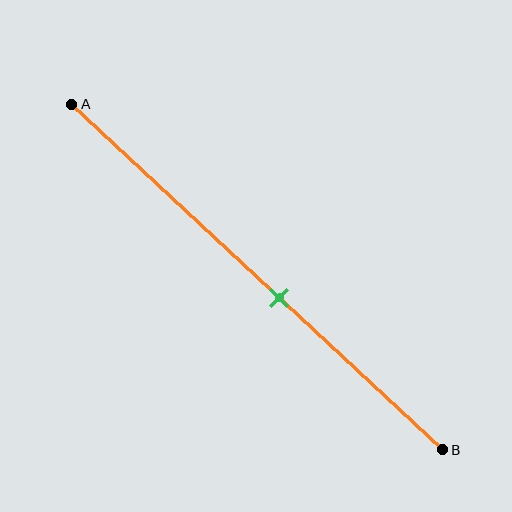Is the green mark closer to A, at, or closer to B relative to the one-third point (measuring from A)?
The green mark is closer to point B than the one-third point of segment AB.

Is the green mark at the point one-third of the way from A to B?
No, the mark is at about 55% from A, not at the 33% one-third point.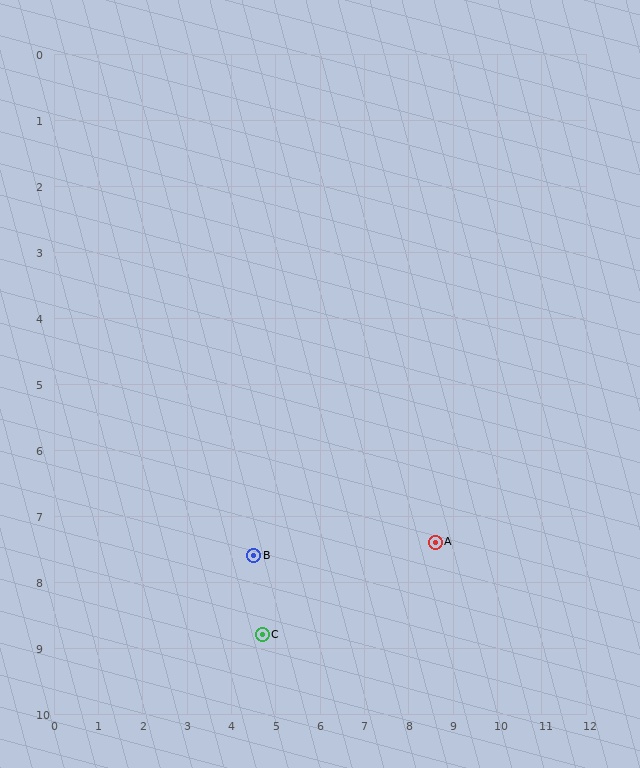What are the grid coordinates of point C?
Point C is at approximately (4.7, 8.8).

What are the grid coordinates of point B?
Point B is at approximately (4.5, 7.6).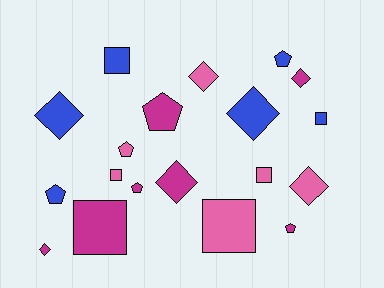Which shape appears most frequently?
Diamond, with 7 objects.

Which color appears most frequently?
Magenta, with 7 objects.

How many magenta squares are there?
There is 1 magenta square.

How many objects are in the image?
There are 19 objects.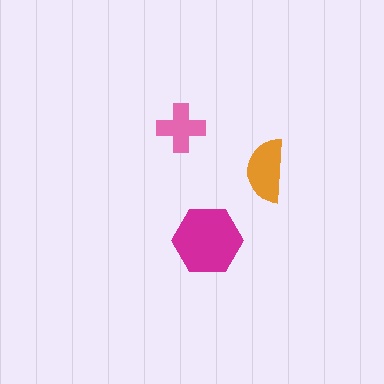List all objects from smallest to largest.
The pink cross, the orange semicircle, the magenta hexagon.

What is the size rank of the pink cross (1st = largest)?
3rd.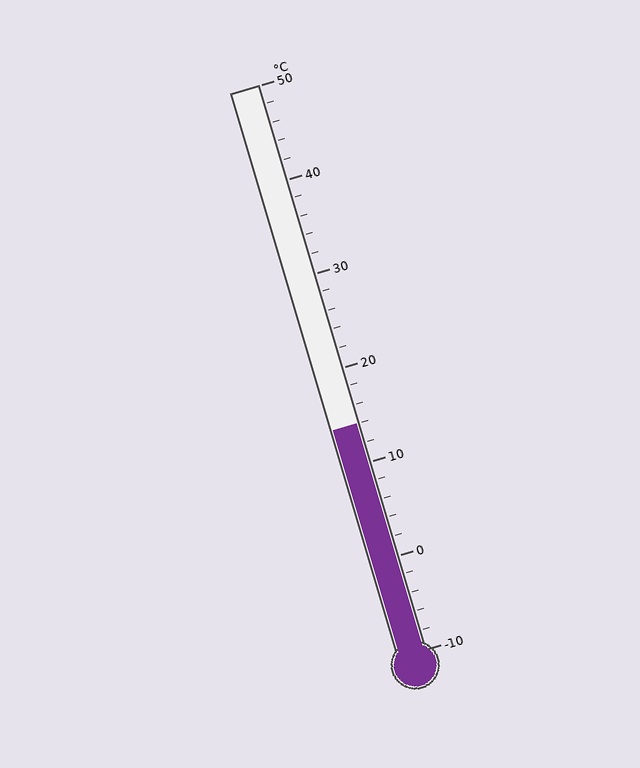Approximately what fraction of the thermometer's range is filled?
The thermometer is filled to approximately 40% of its range.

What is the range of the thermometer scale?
The thermometer scale ranges from -10°C to 50°C.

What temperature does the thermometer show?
The thermometer shows approximately 14°C.